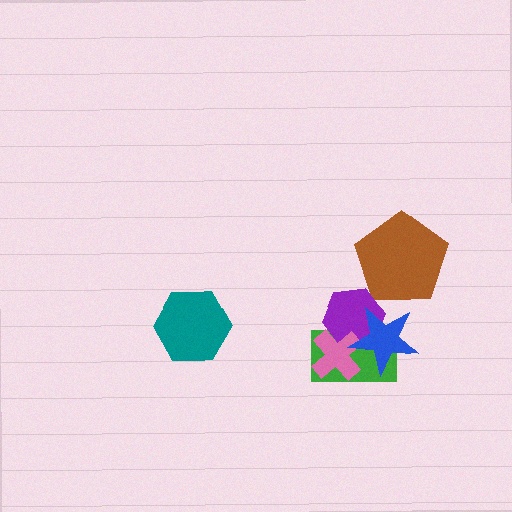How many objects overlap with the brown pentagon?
0 objects overlap with the brown pentagon.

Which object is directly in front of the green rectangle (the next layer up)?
The purple hexagon is directly in front of the green rectangle.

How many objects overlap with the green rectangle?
3 objects overlap with the green rectangle.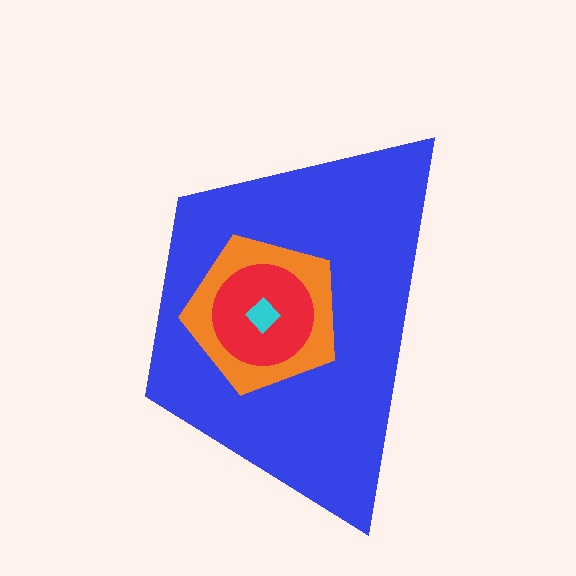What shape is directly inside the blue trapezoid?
The orange pentagon.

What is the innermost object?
The cyan diamond.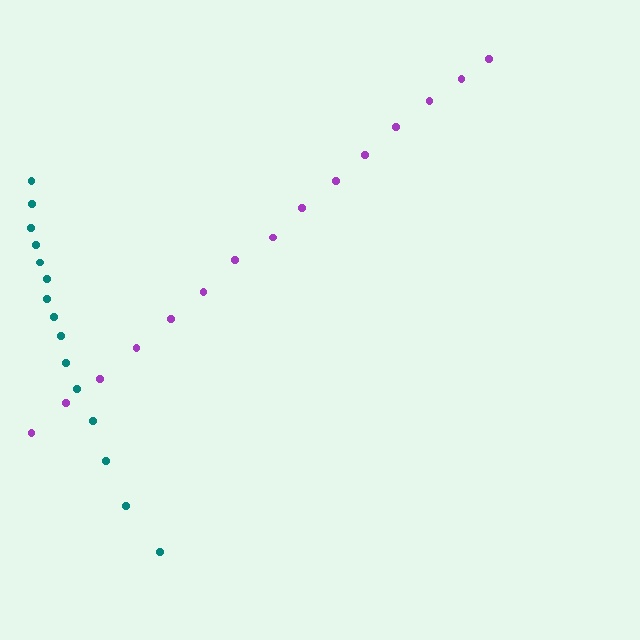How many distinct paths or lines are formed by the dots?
There are 2 distinct paths.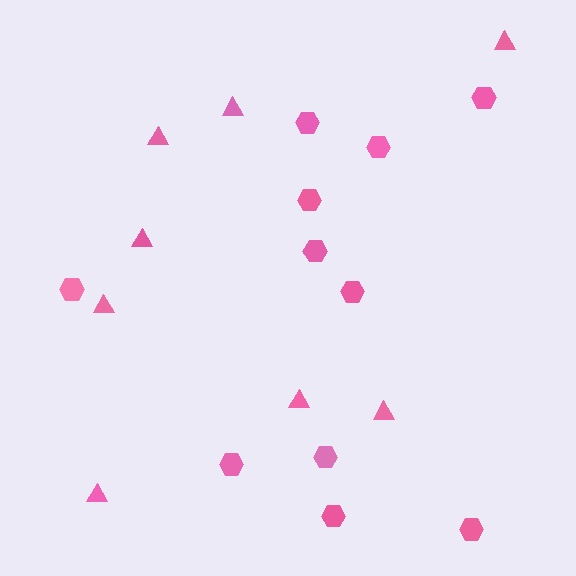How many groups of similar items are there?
There are 2 groups: one group of hexagons (11) and one group of triangles (8).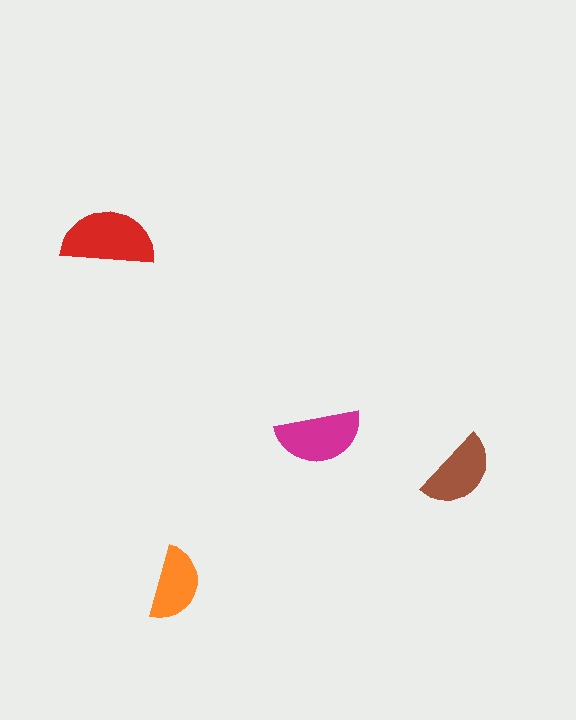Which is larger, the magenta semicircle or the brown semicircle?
The magenta one.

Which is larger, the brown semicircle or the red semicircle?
The red one.